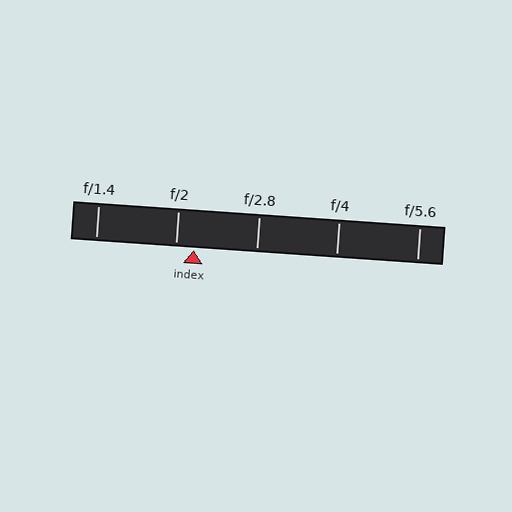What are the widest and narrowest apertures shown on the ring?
The widest aperture shown is f/1.4 and the narrowest is f/5.6.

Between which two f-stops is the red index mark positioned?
The index mark is between f/2 and f/2.8.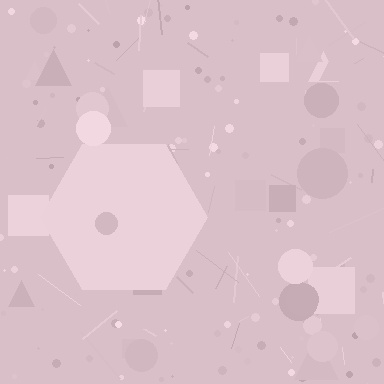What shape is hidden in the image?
A hexagon is hidden in the image.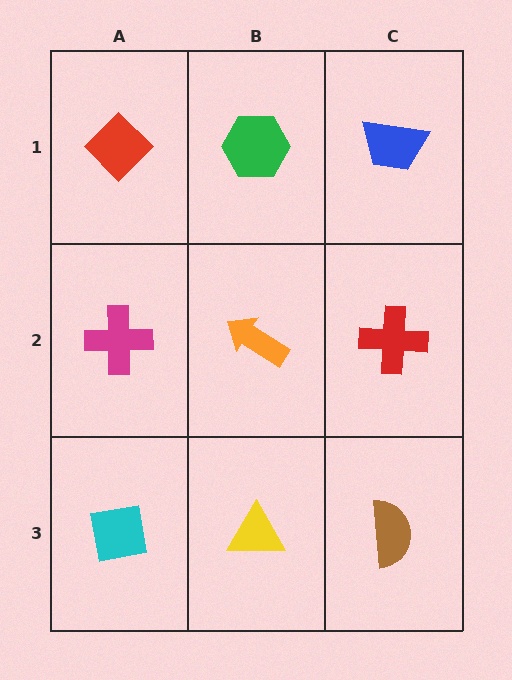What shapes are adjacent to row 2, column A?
A red diamond (row 1, column A), a cyan square (row 3, column A), an orange arrow (row 2, column B).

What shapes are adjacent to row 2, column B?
A green hexagon (row 1, column B), a yellow triangle (row 3, column B), a magenta cross (row 2, column A), a red cross (row 2, column C).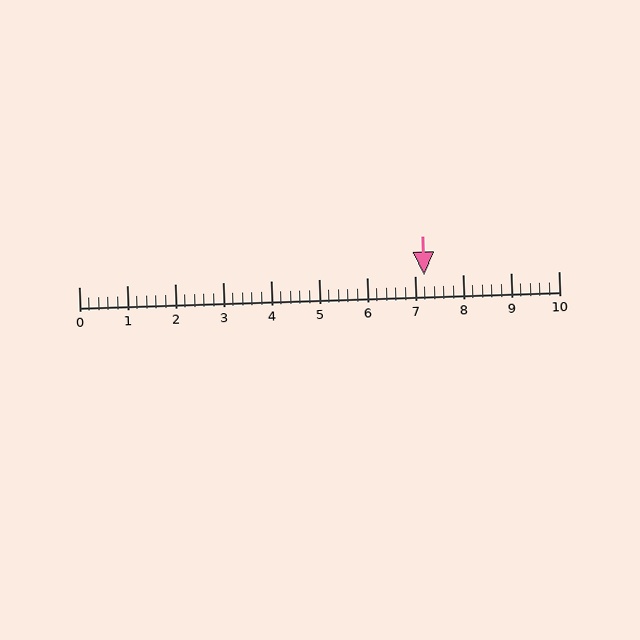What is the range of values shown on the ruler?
The ruler shows values from 0 to 10.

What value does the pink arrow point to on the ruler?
The pink arrow points to approximately 7.2.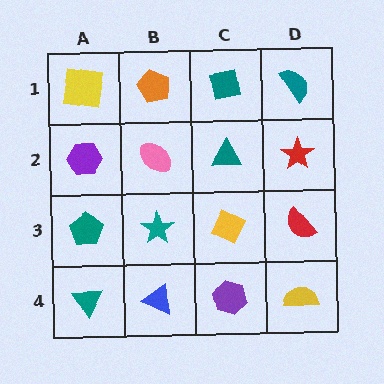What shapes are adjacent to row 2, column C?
A teal square (row 1, column C), a yellow diamond (row 3, column C), a pink ellipse (row 2, column B), a red star (row 2, column D).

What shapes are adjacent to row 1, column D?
A red star (row 2, column D), a teal square (row 1, column C).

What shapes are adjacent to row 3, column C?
A teal triangle (row 2, column C), a purple hexagon (row 4, column C), a teal star (row 3, column B), a red semicircle (row 3, column D).